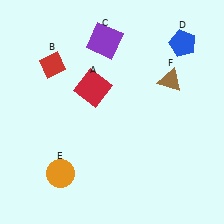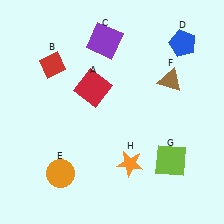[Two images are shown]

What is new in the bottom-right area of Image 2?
An orange star (H) was added in the bottom-right area of Image 2.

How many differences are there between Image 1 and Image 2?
There are 2 differences between the two images.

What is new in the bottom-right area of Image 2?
A lime square (G) was added in the bottom-right area of Image 2.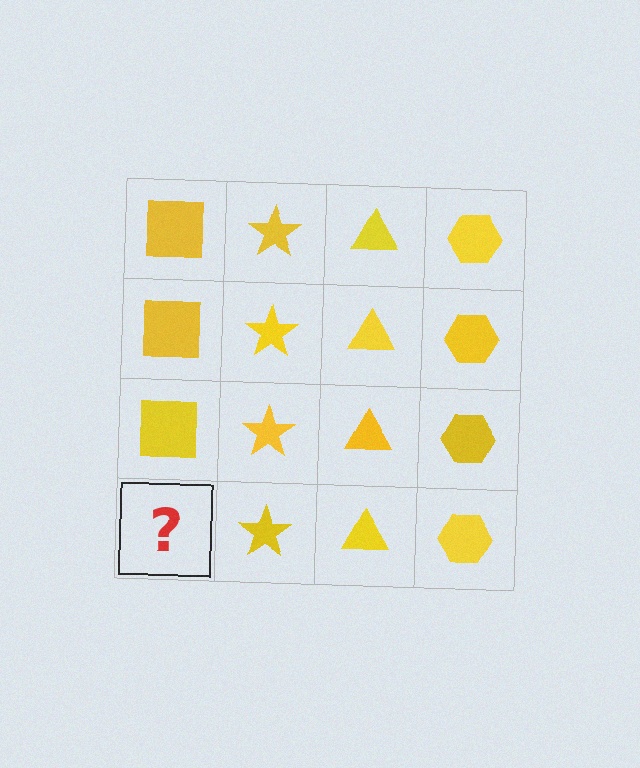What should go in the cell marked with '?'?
The missing cell should contain a yellow square.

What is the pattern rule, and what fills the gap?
The rule is that each column has a consistent shape. The gap should be filled with a yellow square.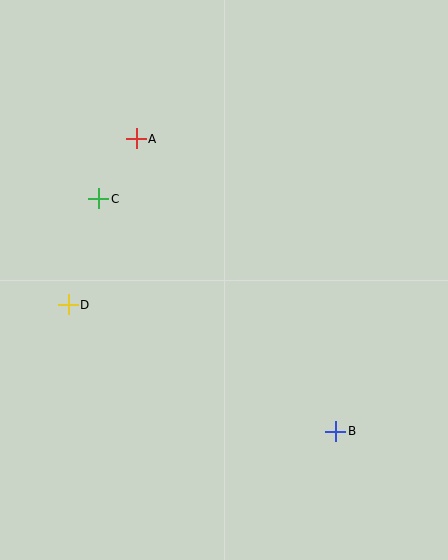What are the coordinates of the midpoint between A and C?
The midpoint between A and C is at (118, 169).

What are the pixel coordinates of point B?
Point B is at (336, 431).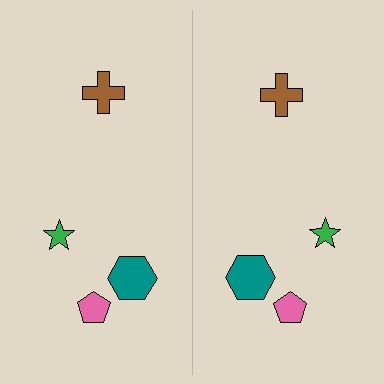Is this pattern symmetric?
Yes, this pattern has bilateral (reflection) symmetry.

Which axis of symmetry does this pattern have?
The pattern has a vertical axis of symmetry running through the center of the image.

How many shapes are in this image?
There are 8 shapes in this image.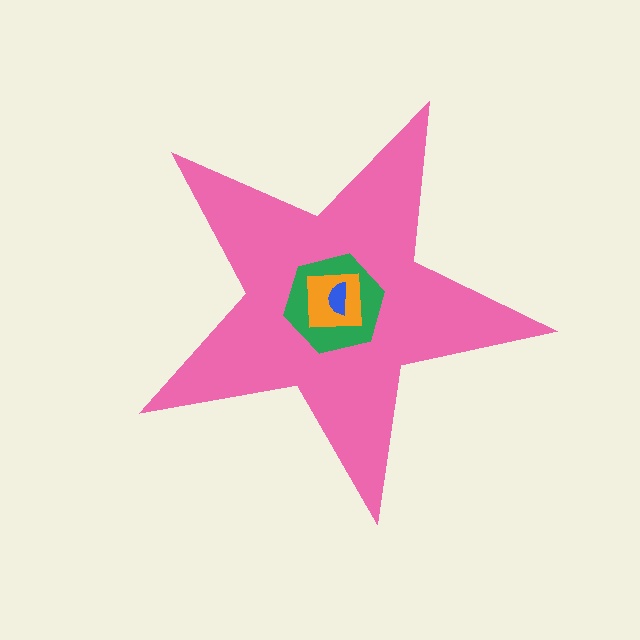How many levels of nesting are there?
4.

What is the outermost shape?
The pink star.